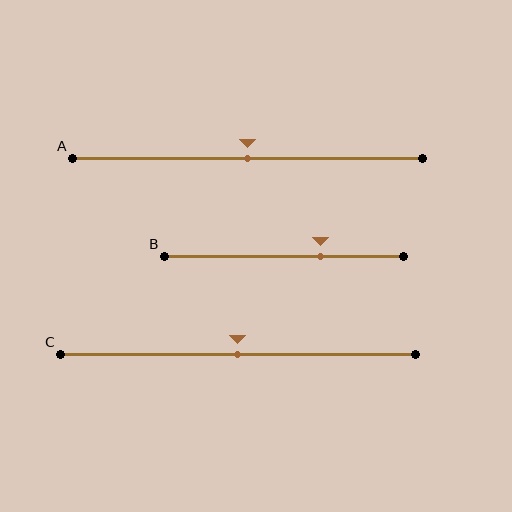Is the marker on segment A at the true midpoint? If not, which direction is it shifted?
Yes, the marker on segment A is at the true midpoint.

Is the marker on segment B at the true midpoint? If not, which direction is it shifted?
No, the marker on segment B is shifted to the right by about 15% of the segment length.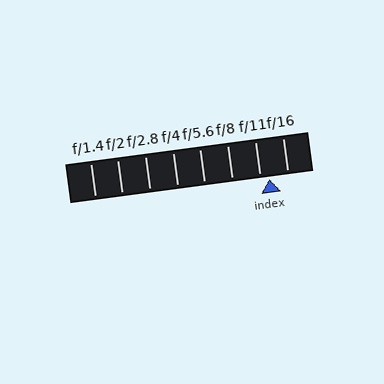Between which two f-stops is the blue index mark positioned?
The index mark is between f/11 and f/16.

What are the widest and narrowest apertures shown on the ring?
The widest aperture shown is f/1.4 and the narrowest is f/16.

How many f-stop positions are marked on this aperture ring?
There are 8 f-stop positions marked.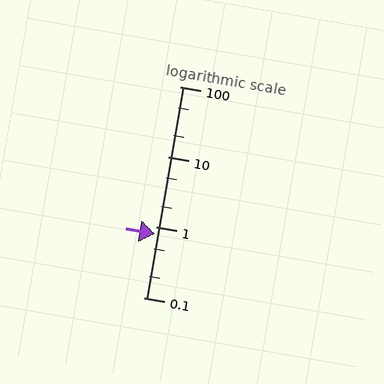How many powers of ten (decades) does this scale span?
The scale spans 3 decades, from 0.1 to 100.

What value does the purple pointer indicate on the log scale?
The pointer indicates approximately 0.8.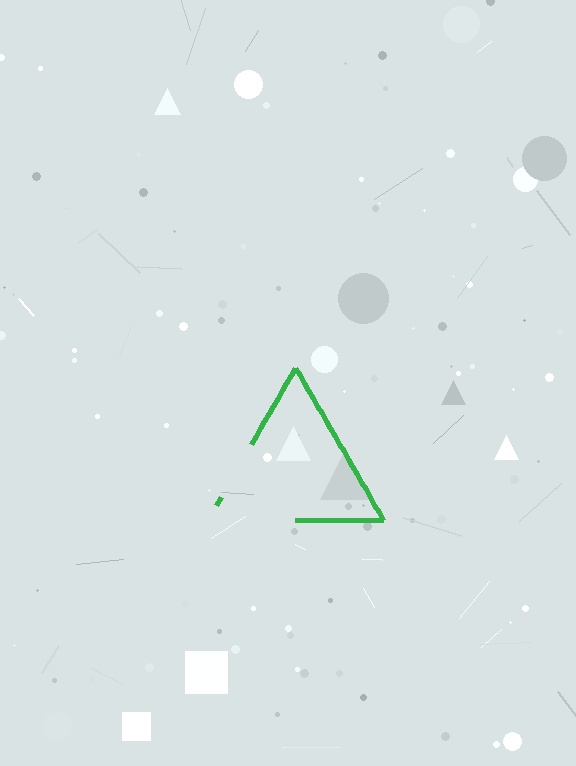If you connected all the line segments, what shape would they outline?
They would outline a triangle.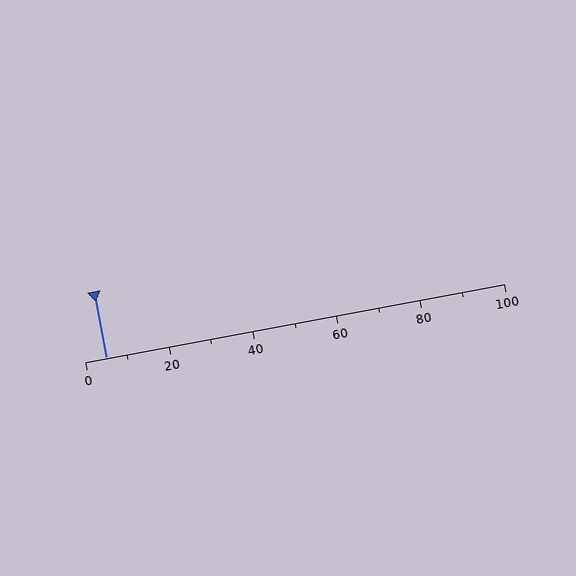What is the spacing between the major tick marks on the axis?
The major ticks are spaced 20 apart.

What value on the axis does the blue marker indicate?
The marker indicates approximately 5.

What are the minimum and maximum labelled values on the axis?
The axis runs from 0 to 100.